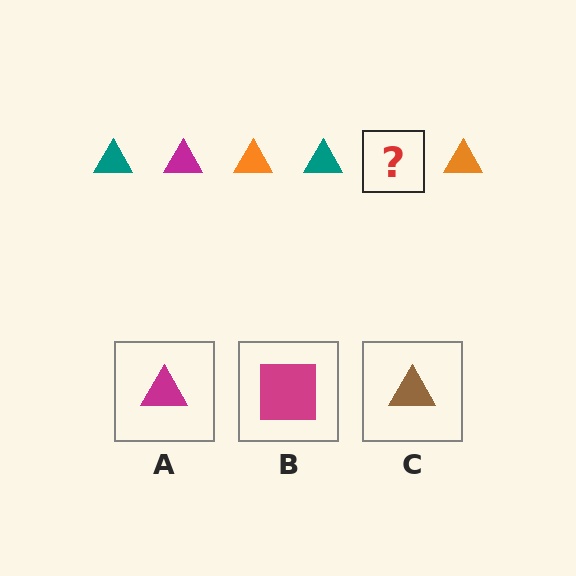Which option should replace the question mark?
Option A.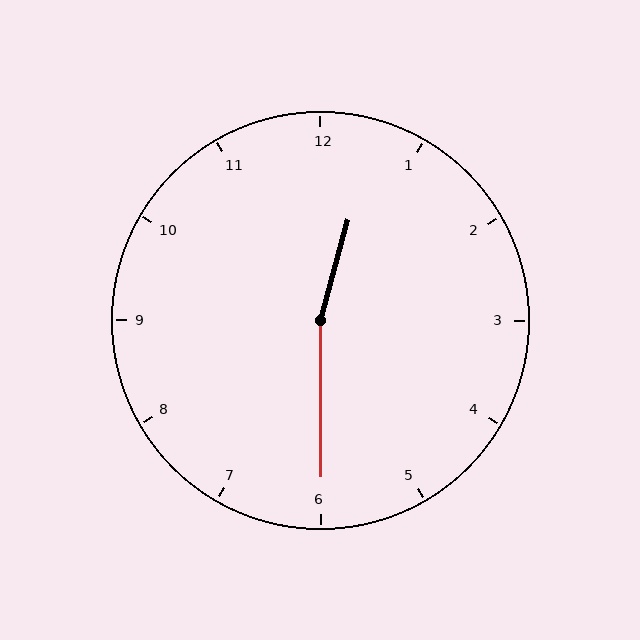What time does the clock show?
12:30.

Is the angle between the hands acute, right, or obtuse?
It is obtuse.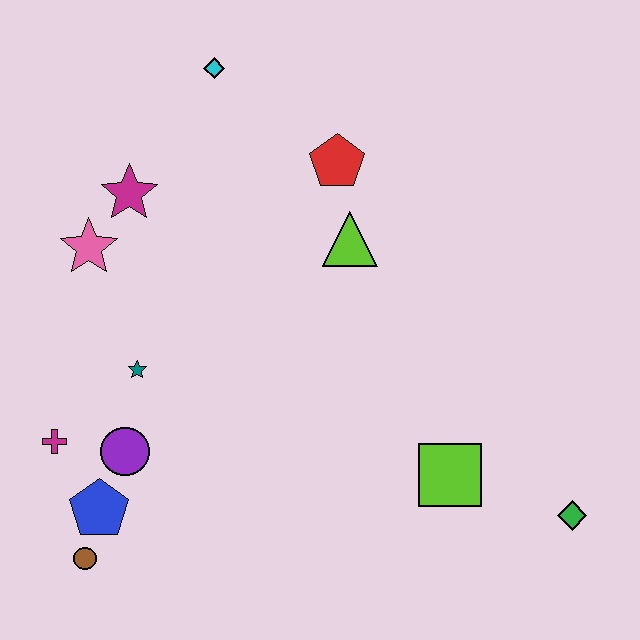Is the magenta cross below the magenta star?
Yes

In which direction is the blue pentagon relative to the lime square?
The blue pentagon is to the left of the lime square.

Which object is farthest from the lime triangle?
The brown circle is farthest from the lime triangle.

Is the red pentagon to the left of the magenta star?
No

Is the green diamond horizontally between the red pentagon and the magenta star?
No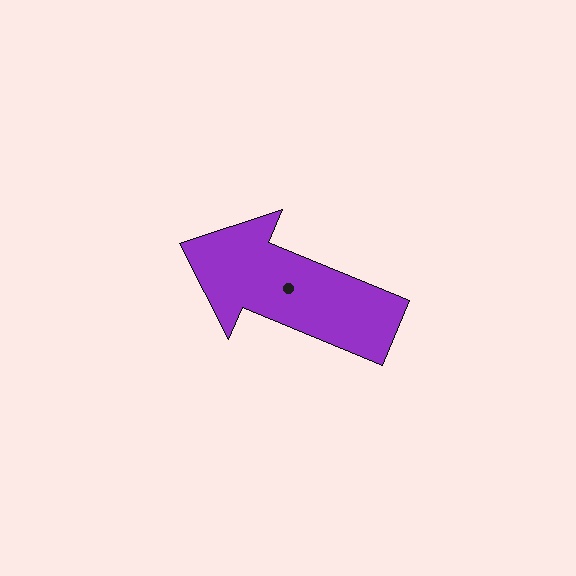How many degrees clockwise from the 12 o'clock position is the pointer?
Approximately 293 degrees.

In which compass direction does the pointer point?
Northwest.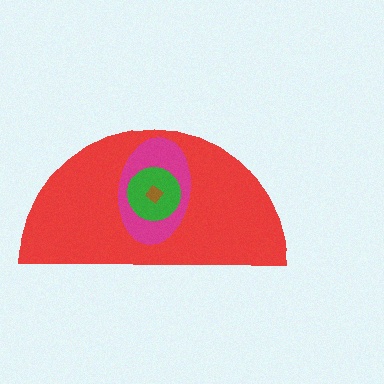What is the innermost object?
The brown diamond.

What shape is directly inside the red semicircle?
The magenta ellipse.